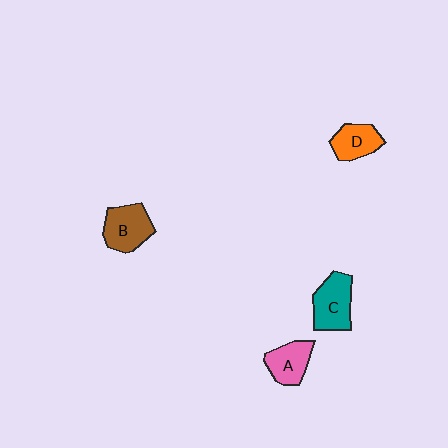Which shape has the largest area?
Shape C (teal).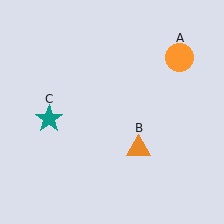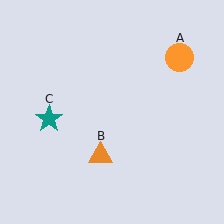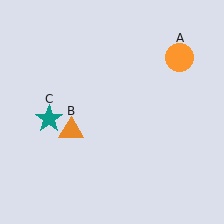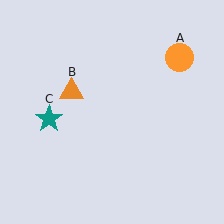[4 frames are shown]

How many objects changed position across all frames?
1 object changed position: orange triangle (object B).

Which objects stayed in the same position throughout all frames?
Orange circle (object A) and teal star (object C) remained stationary.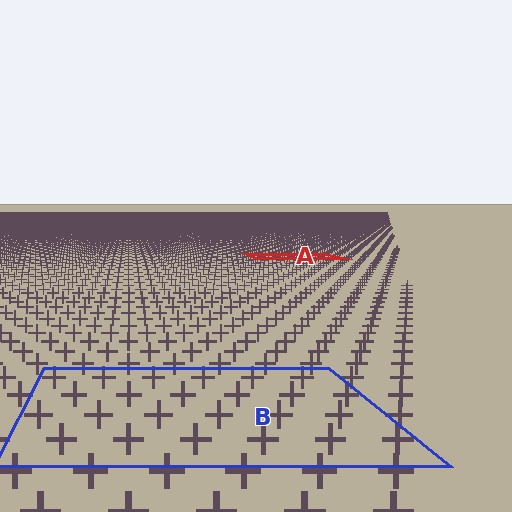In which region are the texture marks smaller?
The texture marks are smaller in region A, because it is farther away.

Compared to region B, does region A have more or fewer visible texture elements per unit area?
Region A has more texture elements per unit area — they are packed more densely because it is farther away.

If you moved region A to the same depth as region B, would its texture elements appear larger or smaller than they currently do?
They would appear larger. At a closer depth, the same texture elements are projected at a bigger on-screen size.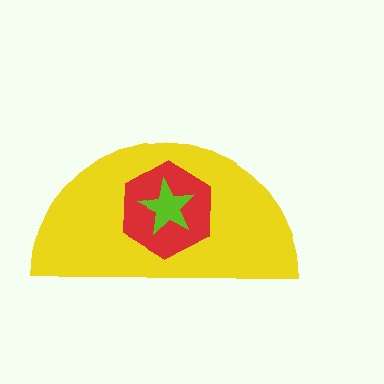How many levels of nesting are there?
3.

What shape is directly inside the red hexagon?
The lime star.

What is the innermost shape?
The lime star.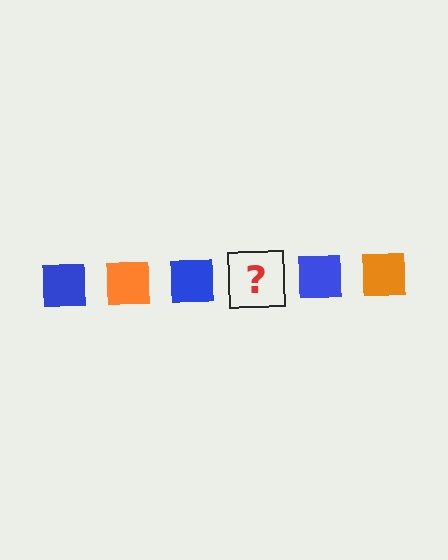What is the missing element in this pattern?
The missing element is an orange square.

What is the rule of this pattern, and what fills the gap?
The rule is that the pattern cycles through blue, orange squares. The gap should be filled with an orange square.